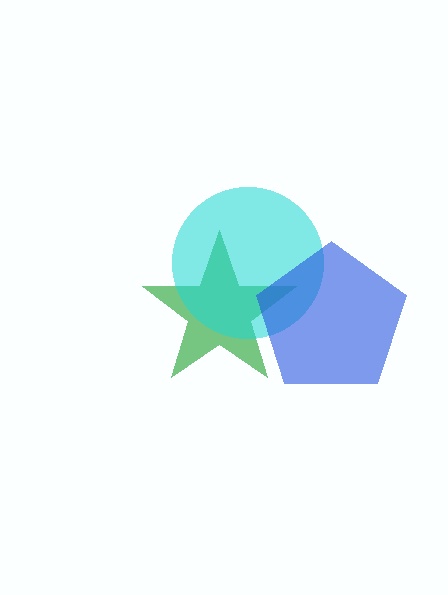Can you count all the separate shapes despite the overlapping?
Yes, there are 3 separate shapes.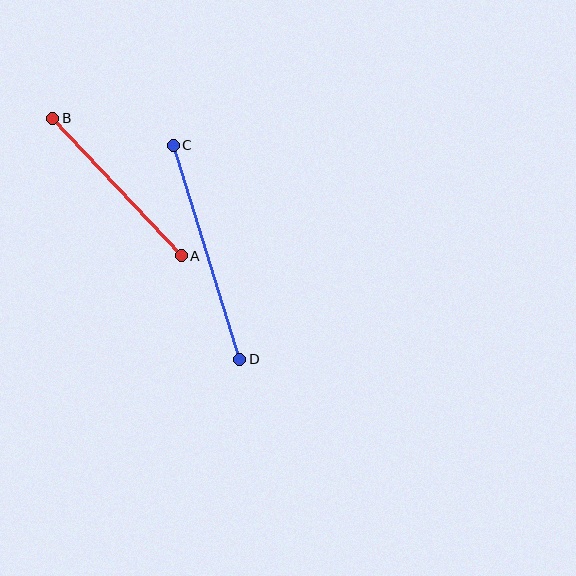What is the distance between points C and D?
The distance is approximately 224 pixels.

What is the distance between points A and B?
The distance is approximately 188 pixels.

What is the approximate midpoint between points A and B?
The midpoint is at approximately (117, 187) pixels.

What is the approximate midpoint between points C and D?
The midpoint is at approximately (207, 252) pixels.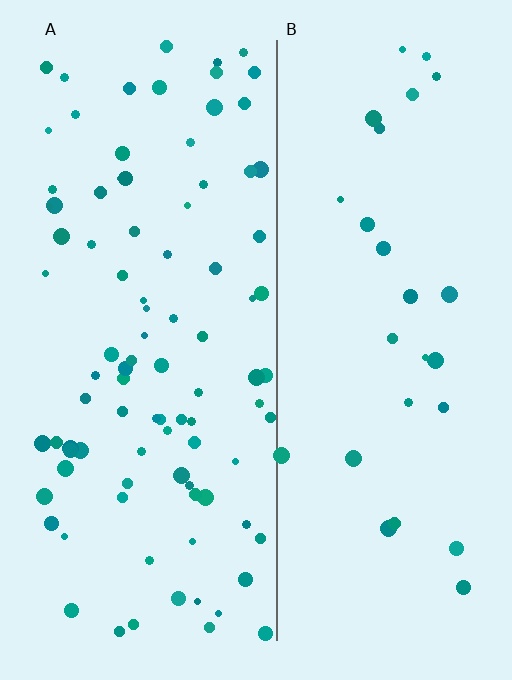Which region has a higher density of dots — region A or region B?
A (the left).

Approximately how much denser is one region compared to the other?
Approximately 3.2× — region A over region B.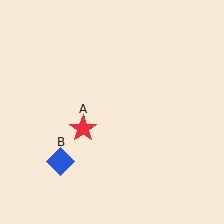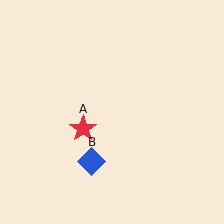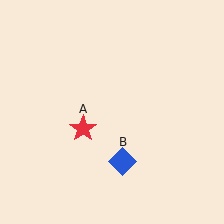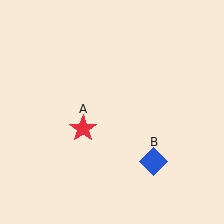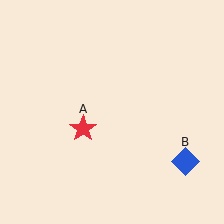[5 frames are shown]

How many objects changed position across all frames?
1 object changed position: blue diamond (object B).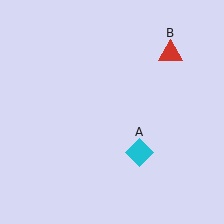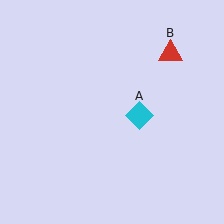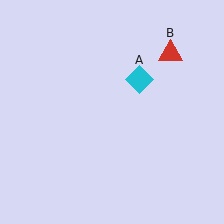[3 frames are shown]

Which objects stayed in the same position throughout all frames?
Red triangle (object B) remained stationary.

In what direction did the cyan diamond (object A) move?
The cyan diamond (object A) moved up.